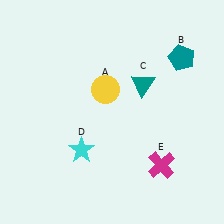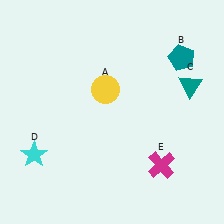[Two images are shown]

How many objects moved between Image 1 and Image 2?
2 objects moved between the two images.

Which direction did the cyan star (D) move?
The cyan star (D) moved left.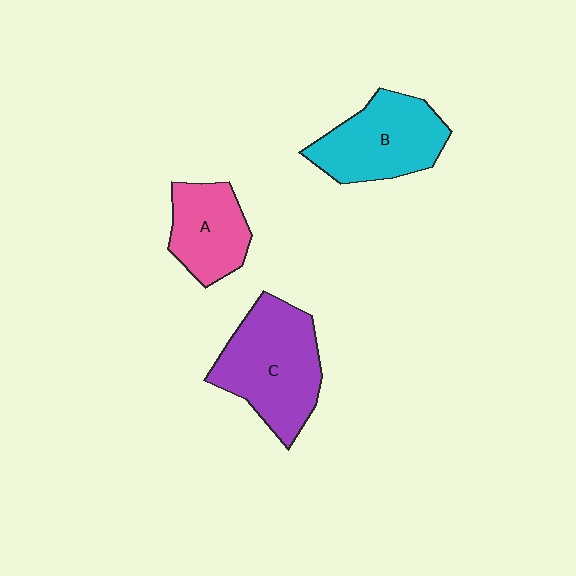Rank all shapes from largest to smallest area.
From largest to smallest: C (purple), B (cyan), A (pink).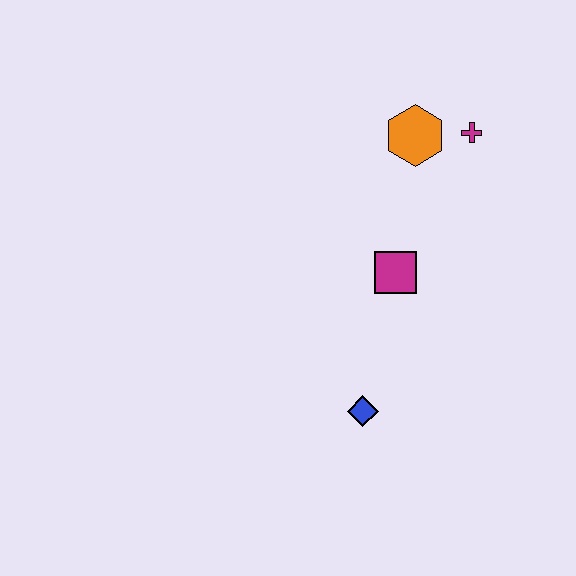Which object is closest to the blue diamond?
The magenta square is closest to the blue diamond.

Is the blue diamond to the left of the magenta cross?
Yes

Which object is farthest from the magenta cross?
The blue diamond is farthest from the magenta cross.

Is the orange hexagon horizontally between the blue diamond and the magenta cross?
Yes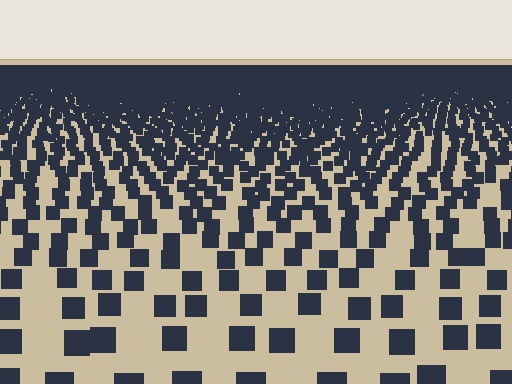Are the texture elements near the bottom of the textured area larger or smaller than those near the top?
Larger. Near the bottom, elements are closer to the viewer and appear at a bigger on-screen size.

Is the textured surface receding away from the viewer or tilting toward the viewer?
The surface is receding away from the viewer. Texture elements get smaller and denser toward the top.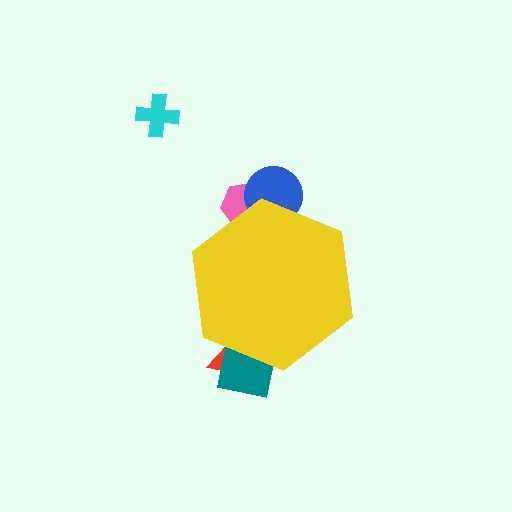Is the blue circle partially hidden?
Yes, the blue circle is partially hidden behind the yellow hexagon.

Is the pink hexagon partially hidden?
Yes, the pink hexagon is partially hidden behind the yellow hexagon.